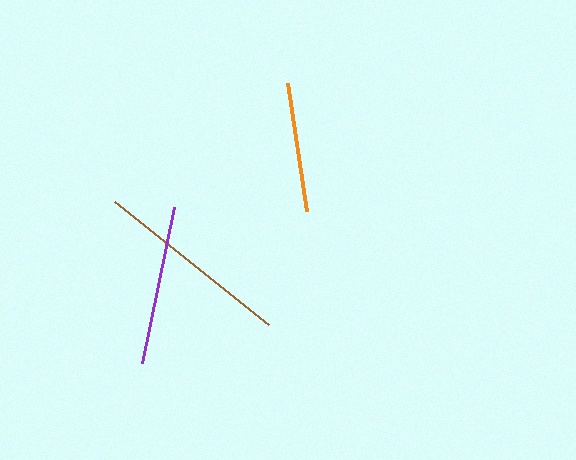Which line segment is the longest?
The brown line is the longest at approximately 198 pixels.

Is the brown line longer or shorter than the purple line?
The brown line is longer than the purple line.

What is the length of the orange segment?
The orange segment is approximately 129 pixels long.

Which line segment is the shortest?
The orange line is the shortest at approximately 129 pixels.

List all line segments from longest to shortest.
From longest to shortest: brown, purple, orange.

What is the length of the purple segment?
The purple segment is approximately 159 pixels long.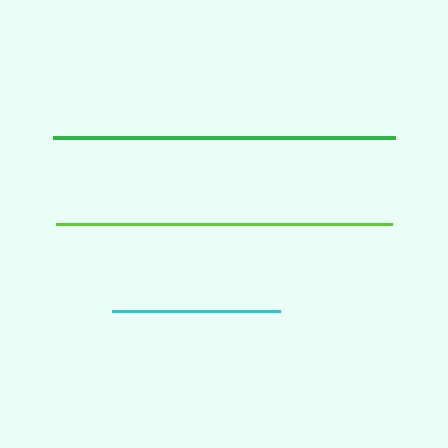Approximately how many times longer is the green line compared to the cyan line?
The green line is approximately 2.0 times the length of the cyan line.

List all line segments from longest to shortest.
From longest to shortest: green, lime, cyan.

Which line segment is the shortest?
The cyan line is the shortest at approximately 168 pixels.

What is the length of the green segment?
The green segment is approximately 342 pixels long.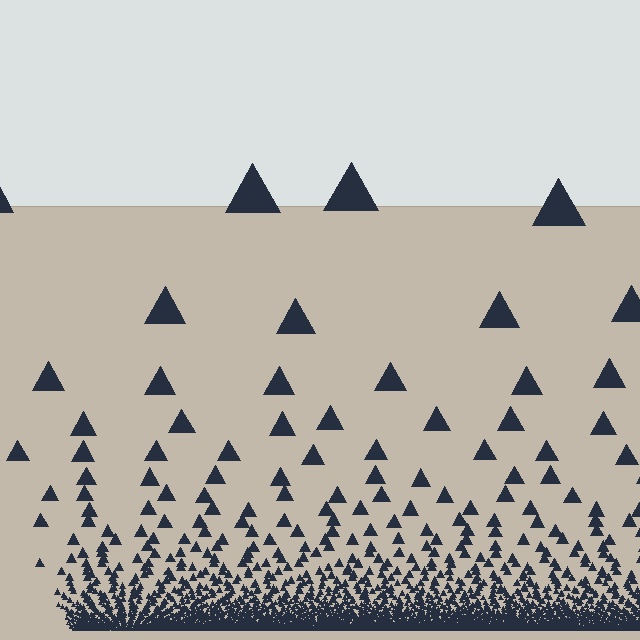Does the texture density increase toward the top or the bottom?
Density increases toward the bottom.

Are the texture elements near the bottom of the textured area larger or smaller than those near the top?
Smaller. The gradient is inverted — elements near the bottom are smaller and denser.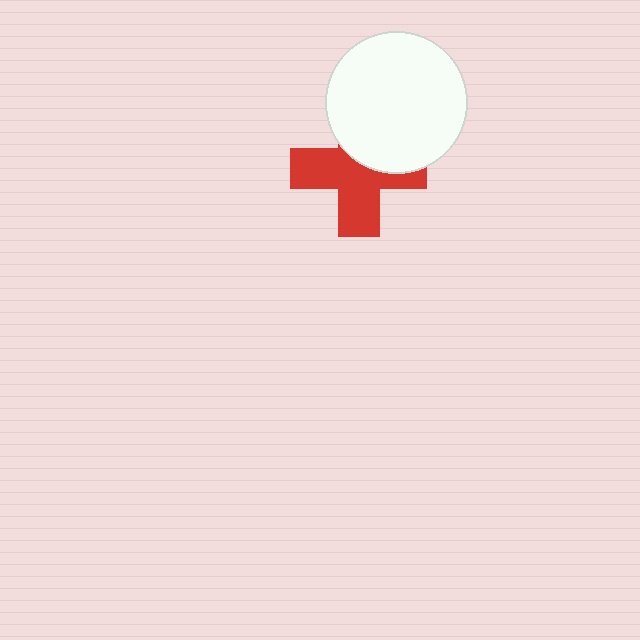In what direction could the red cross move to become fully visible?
The red cross could move down. That would shift it out from behind the white circle entirely.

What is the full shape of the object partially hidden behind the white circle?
The partially hidden object is a red cross.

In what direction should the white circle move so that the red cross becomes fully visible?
The white circle should move up. That is the shortest direction to clear the overlap and leave the red cross fully visible.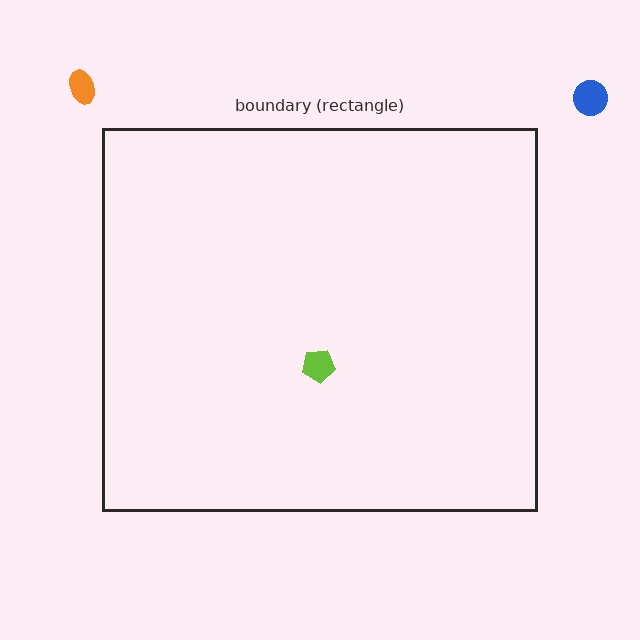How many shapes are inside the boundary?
1 inside, 2 outside.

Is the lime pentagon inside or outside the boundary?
Inside.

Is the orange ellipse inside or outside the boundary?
Outside.